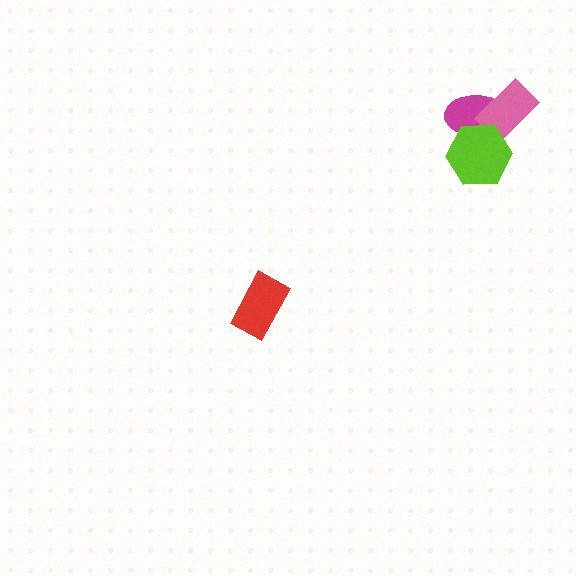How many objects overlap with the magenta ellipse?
2 objects overlap with the magenta ellipse.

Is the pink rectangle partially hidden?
Yes, it is partially covered by another shape.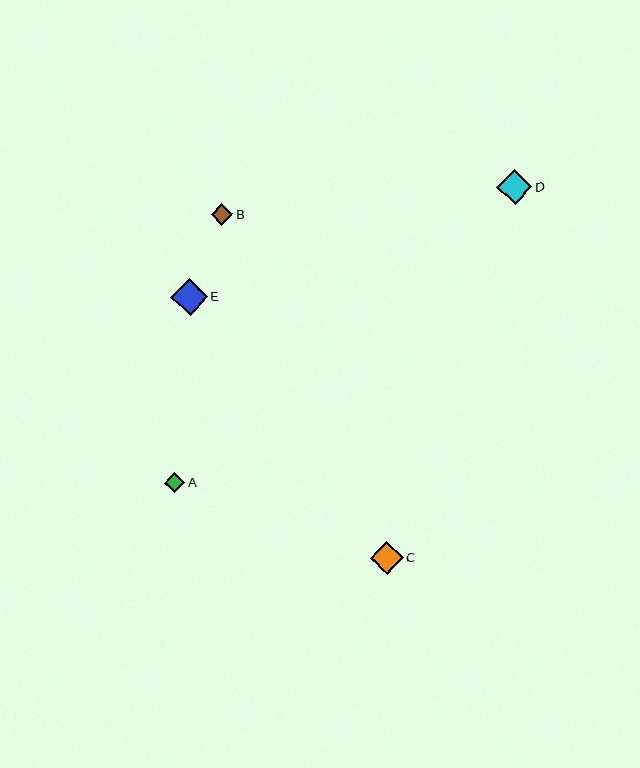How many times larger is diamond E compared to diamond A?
Diamond E is approximately 1.8 times the size of diamond A.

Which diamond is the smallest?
Diamond A is the smallest with a size of approximately 20 pixels.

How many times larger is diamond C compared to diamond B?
Diamond C is approximately 1.5 times the size of diamond B.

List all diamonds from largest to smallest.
From largest to smallest: E, D, C, B, A.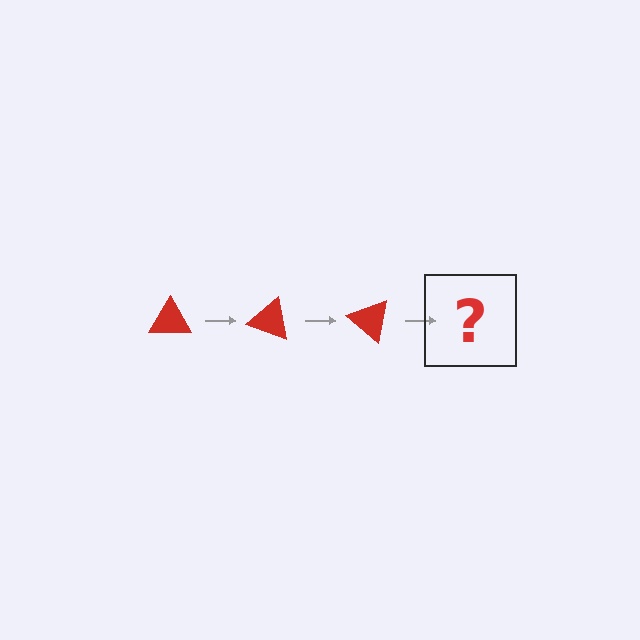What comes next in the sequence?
The next element should be a red triangle rotated 60 degrees.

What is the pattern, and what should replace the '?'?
The pattern is that the triangle rotates 20 degrees each step. The '?' should be a red triangle rotated 60 degrees.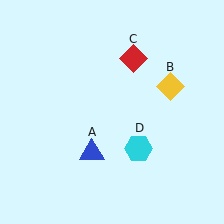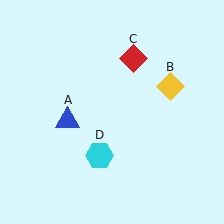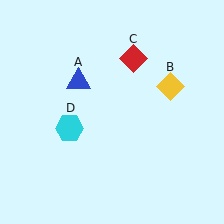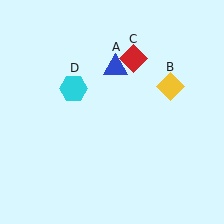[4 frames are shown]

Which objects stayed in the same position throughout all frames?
Yellow diamond (object B) and red diamond (object C) remained stationary.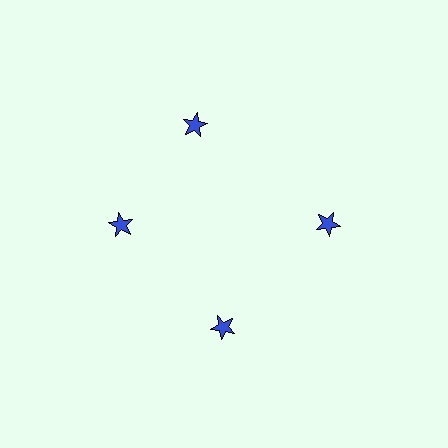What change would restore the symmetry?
The symmetry would be restored by rotating it back into even spacing with its neighbors so that all 4 stars sit at equal angles and equal distance from the center.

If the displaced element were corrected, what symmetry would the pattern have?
It would have 4-fold rotational symmetry — the pattern would map onto itself every 90 degrees.